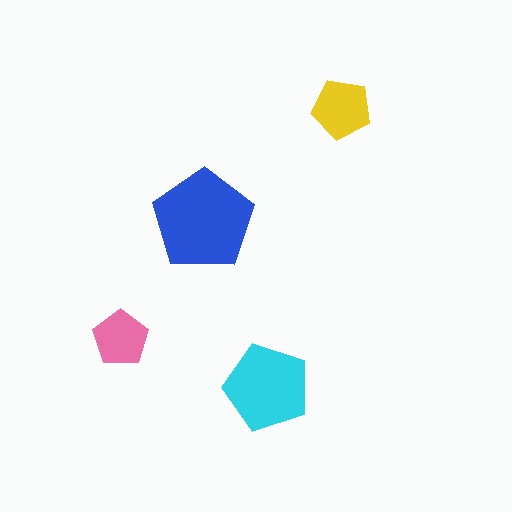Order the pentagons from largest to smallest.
the blue one, the cyan one, the yellow one, the pink one.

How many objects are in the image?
There are 4 objects in the image.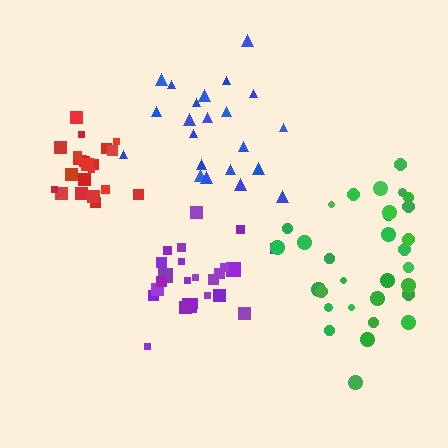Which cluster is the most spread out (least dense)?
Green.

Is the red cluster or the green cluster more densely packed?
Red.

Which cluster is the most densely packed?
Red.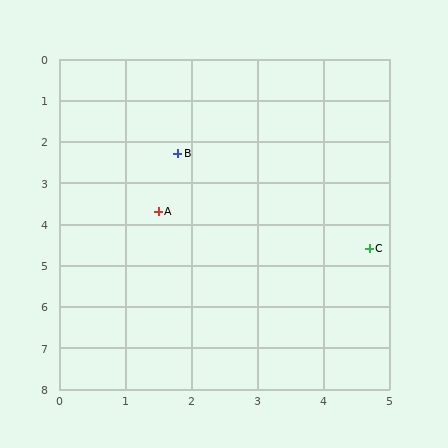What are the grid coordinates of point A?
Point A is at approximately (1.5, 3.7).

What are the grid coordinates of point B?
Point B is at approximately (1.8, 2.3).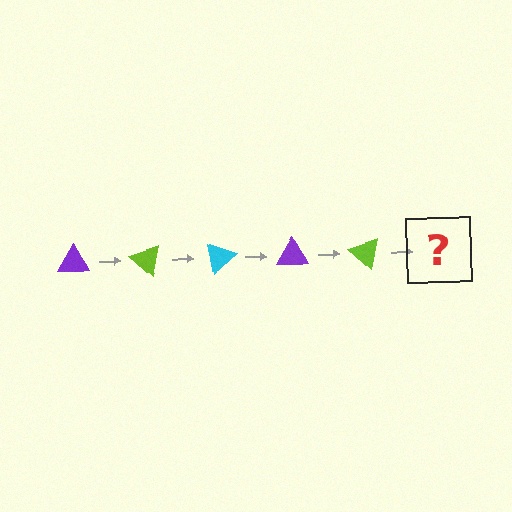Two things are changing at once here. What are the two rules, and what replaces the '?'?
The two rules are that it rotates 40 degrees each step and the color cycles through purple, lime, and cyan. The '?' should be a cyan triangle, rotated 200 degrees from the start.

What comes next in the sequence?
The next element should be a cyan triangle, rotated 200 degrees from the start.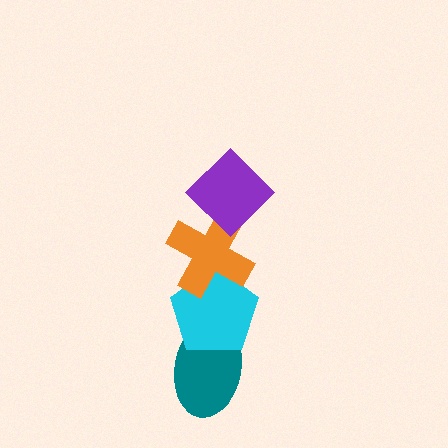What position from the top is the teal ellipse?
The teal ellipse is 4th from the top.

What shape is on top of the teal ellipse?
The cyan pentagon is on top of the teal ellipse.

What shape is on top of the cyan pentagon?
The orange cross is on top of the cyan pentagon.